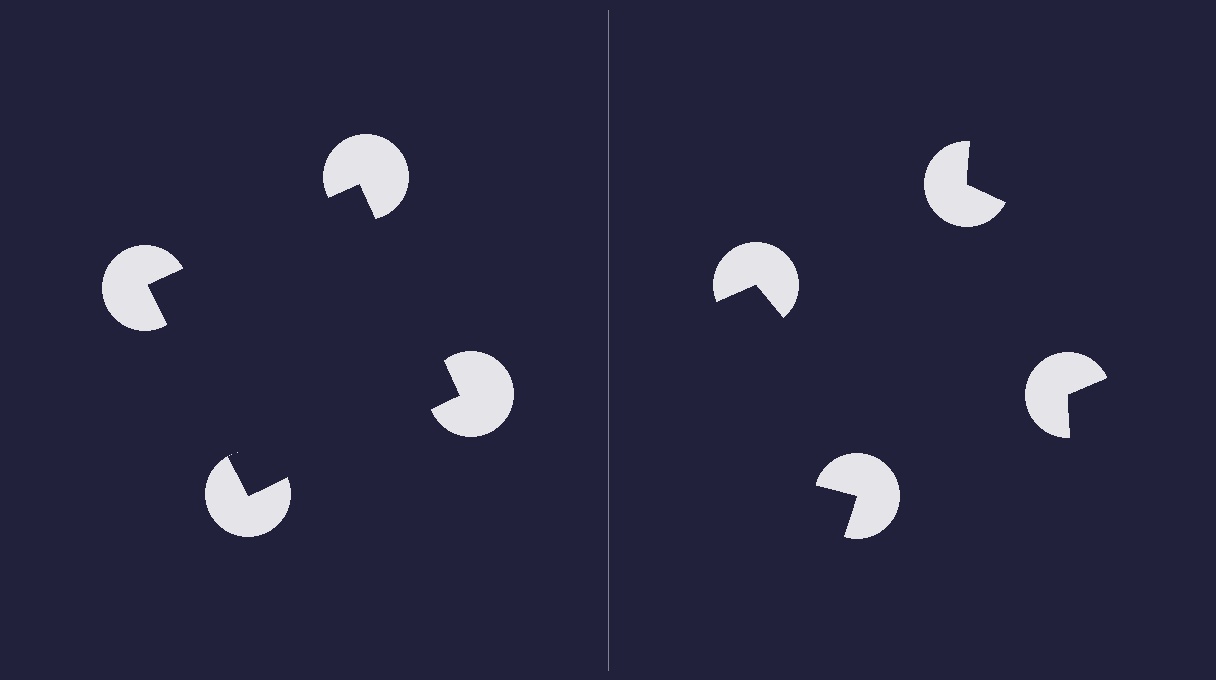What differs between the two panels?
The pac-man discs are positioned identically on both sides; only the wedge orientations differ. On the left they align to a square; on the right they are misaligned.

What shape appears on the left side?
An illusory square.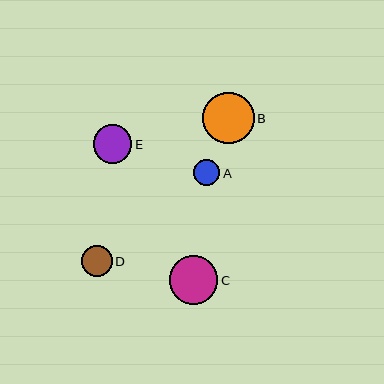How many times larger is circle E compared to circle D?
Circle E is approximately 1.3 times the size of circle D.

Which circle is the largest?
Circle B is the largest with a size of approximately 51 pixels.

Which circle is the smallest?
Circle A is the smallest with a size of approximately 26 pixels.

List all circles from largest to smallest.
From largest to smallest: B, C, E, D, A.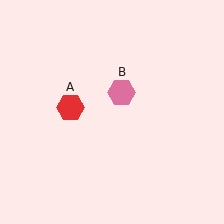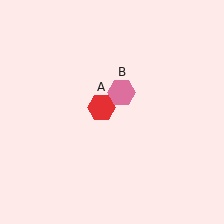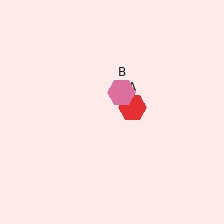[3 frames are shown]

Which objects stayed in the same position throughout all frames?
Pink hexagon (object B) remained stationary.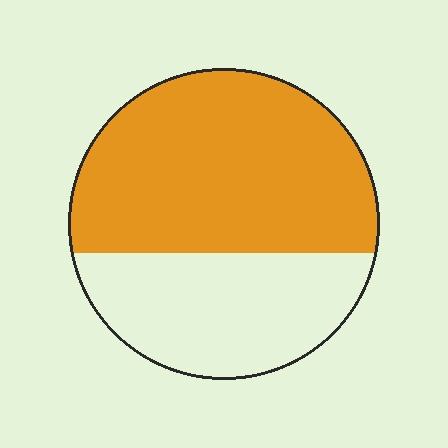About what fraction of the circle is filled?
About five eighths (5/8).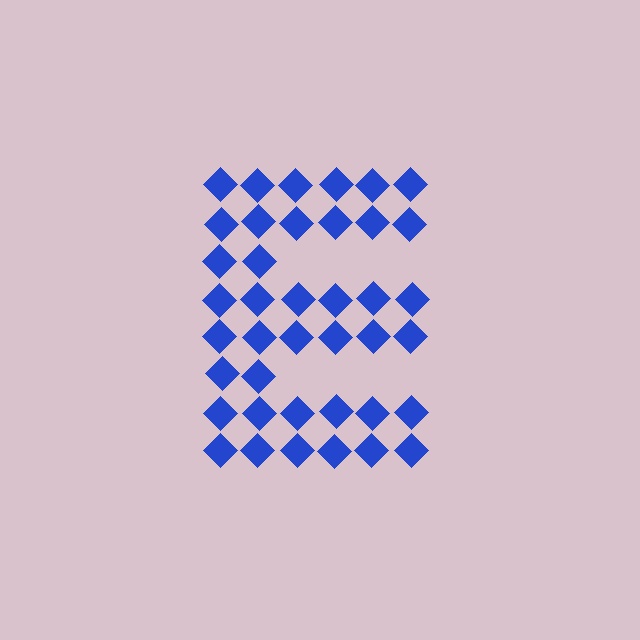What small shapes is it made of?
It is made of small diamonds.